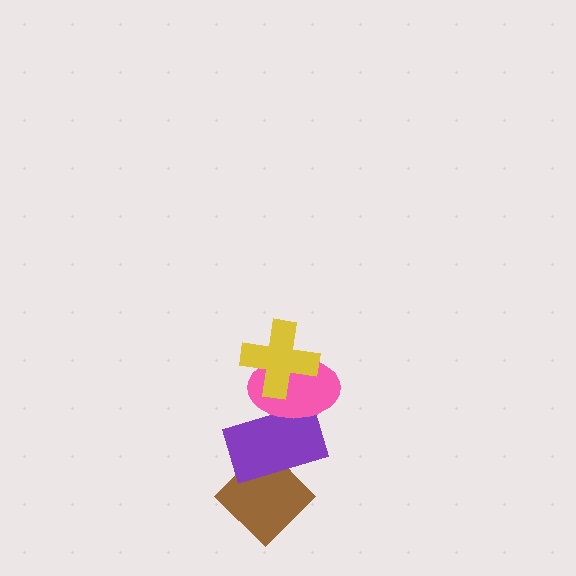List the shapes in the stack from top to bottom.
From top to bottom: the yellow cross, the pink ellipse, the purple rectangle, the brown diamond.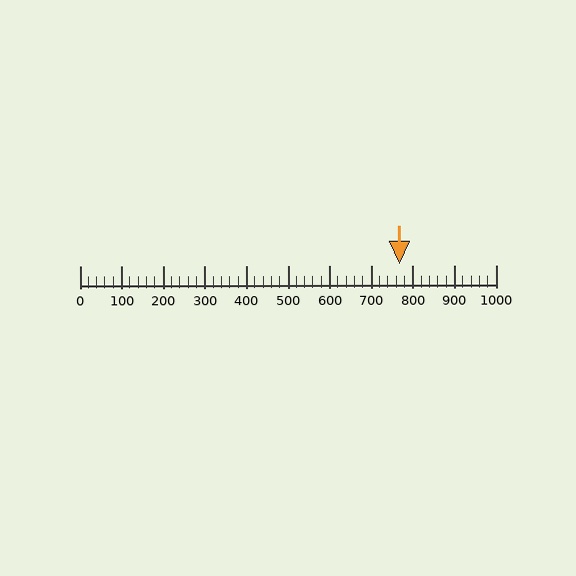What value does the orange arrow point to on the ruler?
The orange arrow points to approximately 768.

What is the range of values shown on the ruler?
The ruler shows values from 0 to 1000.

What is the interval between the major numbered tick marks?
The major tick marks are spaced 100 units apart.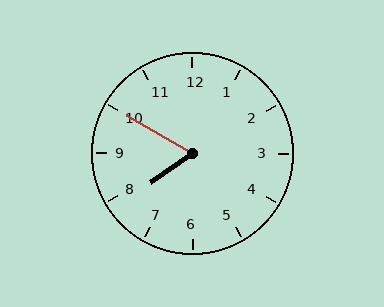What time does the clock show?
7:50.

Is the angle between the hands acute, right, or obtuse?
It is acute.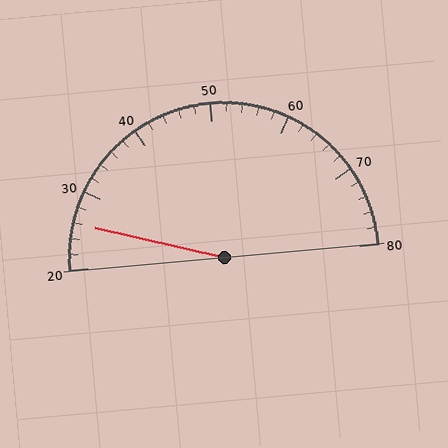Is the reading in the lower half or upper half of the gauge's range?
The reading is in the lower half of the range (20 to 80).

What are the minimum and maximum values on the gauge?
The gauge ranges from 20 to 80.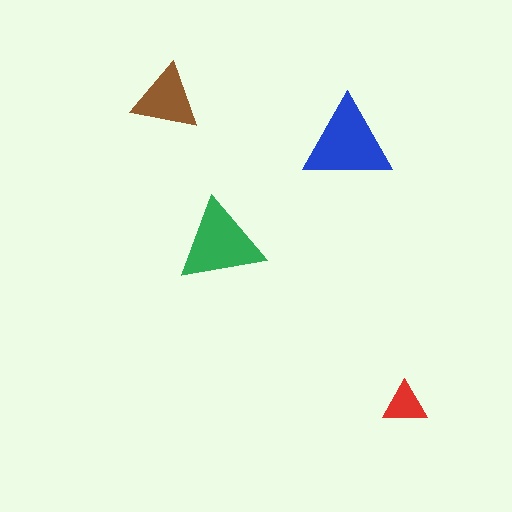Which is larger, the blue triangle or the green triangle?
The blue one.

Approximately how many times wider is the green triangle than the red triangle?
About 2 times wider.